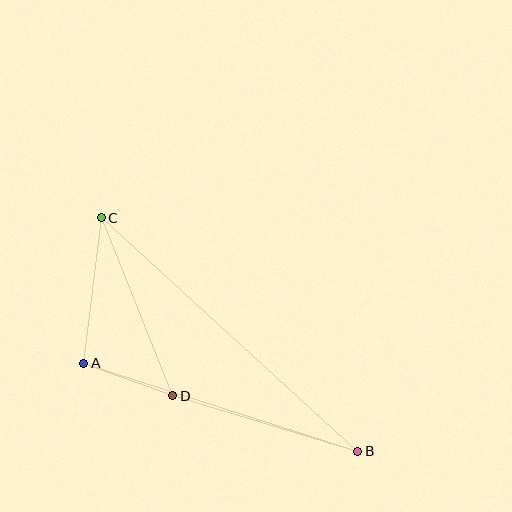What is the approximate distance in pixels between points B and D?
The distance between B and D is approximately 193 pixels.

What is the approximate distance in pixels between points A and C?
The distance between A and C is approximately 146 pixels.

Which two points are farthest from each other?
Points B and C are farthest from each other.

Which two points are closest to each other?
Points A and D are closest to each other.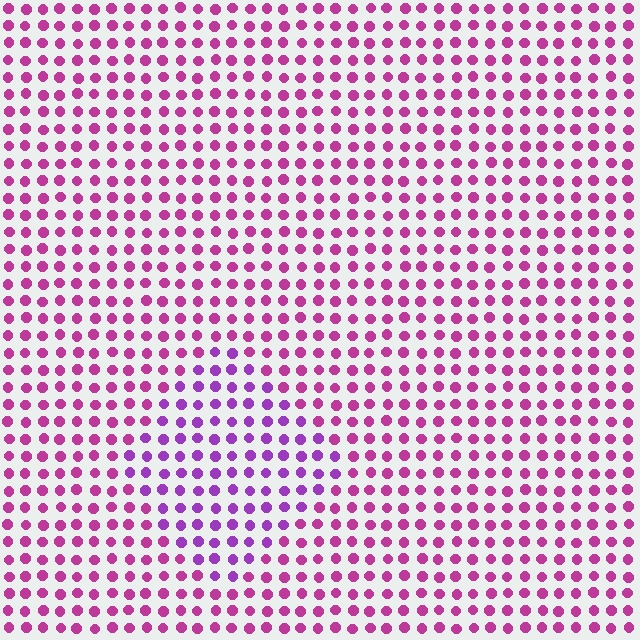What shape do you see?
I see a diamond.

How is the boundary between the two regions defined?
The boundary is defined purely by a slight shift in hue (about 31 degrees). Spacing, size, and orientation are identical on both sides.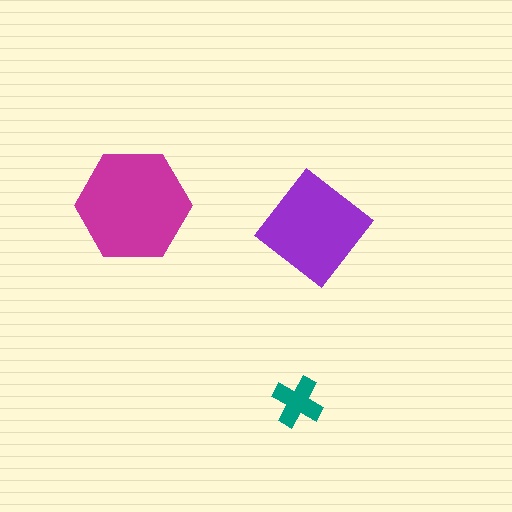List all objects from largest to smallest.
The magenta hexagon, the purple diamond, the teal cross.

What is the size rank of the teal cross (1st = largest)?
3rd.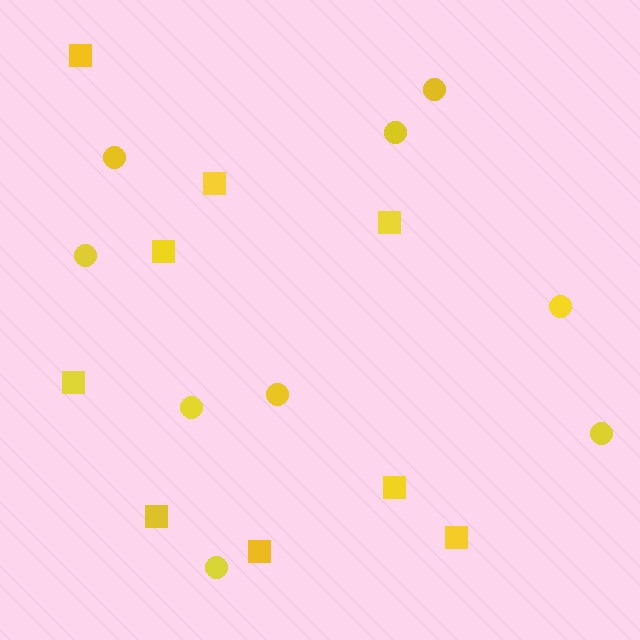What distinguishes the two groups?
There are 2 groups: one group of circles (9) and one group of squares (9).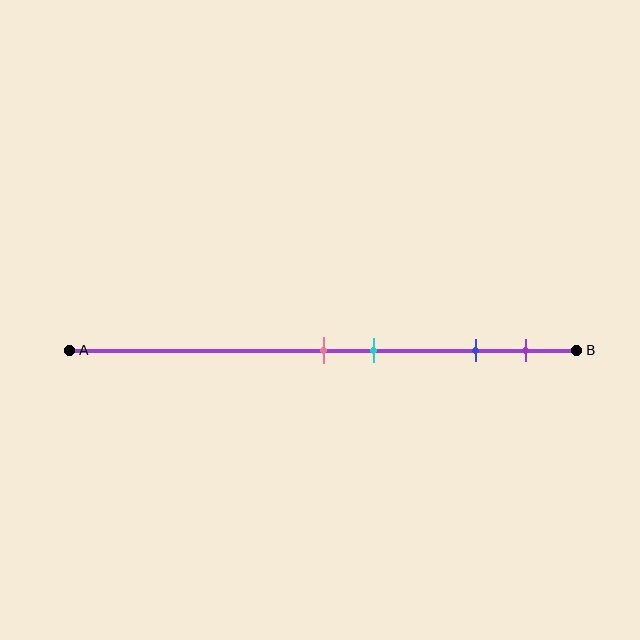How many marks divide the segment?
There are 4 marks dividing the segment.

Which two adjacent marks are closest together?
The pink and cyan marks are the closest adjacent pair.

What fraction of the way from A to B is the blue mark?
The blue mark is approximately 80% (0.8) of the way from A to B.